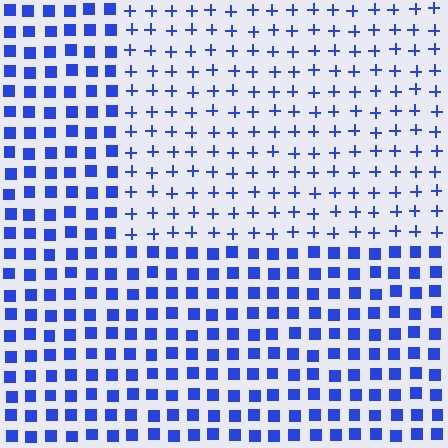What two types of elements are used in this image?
The image uses plus signs inside the rectangle region and squares outside it.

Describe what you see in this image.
The image is filled with small blue elements arranged in a uniform grid. A rectangle-shaped region contains plus signs, while the surrounding area contains squares. The boundary is defined purely by the change in element shape.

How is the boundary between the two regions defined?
The boundary is defined by a change in element shape: plus signs inside vs. squares outside. All elements share the same color and spacing.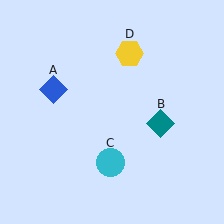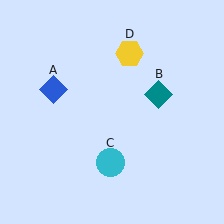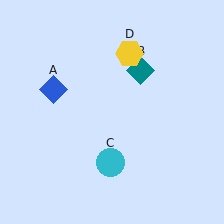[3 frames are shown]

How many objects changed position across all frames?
1 object changed position: teal diamond (object B).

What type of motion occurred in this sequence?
The teal diamond (object B) rotated counterclockwise around the center of the scene.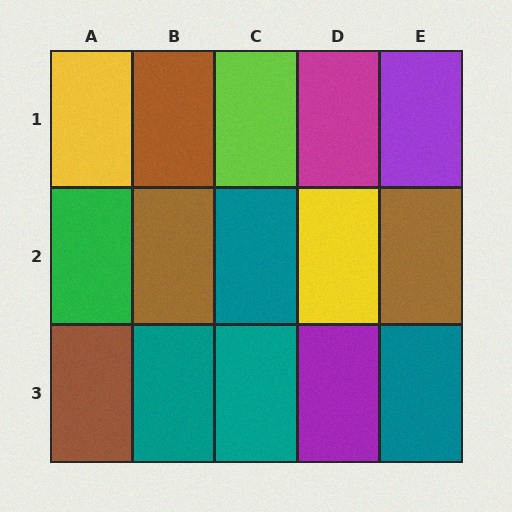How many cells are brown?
4 cells are brown.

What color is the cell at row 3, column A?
Brown.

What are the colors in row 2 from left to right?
Green, brown, teal, yellow, brown.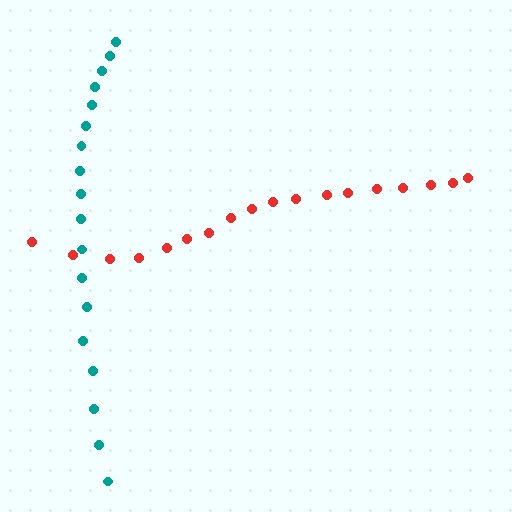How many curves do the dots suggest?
There are 2 distinct paths.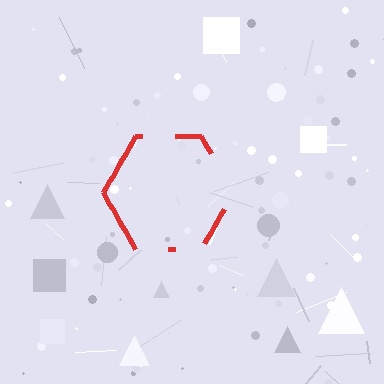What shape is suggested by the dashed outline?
The dashed outline suggests a hexagon.